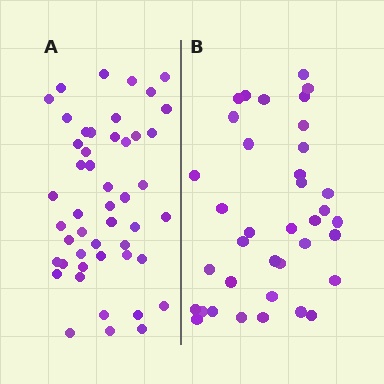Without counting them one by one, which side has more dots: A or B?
Region A (the left region) has more dots.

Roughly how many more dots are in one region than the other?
Region A has roughly 12 or so more dots than region B.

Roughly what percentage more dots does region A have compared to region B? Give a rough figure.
About 30% more.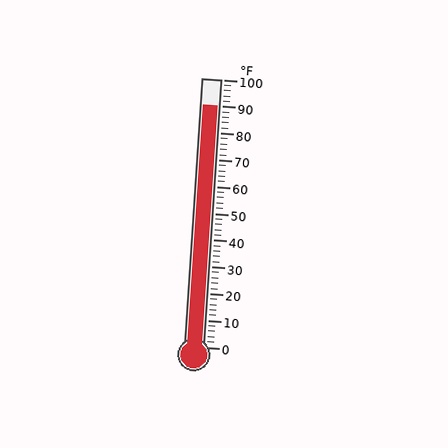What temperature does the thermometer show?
The thermometer shows approximately 90°F.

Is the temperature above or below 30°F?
The temperature is above 30°F.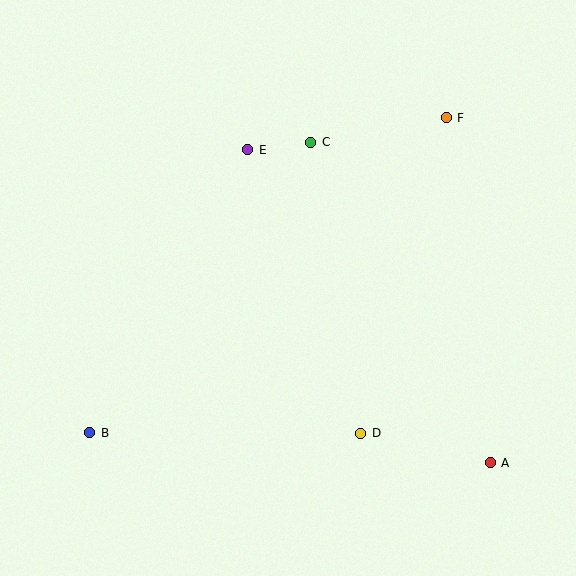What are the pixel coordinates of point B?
Point B is at (90, 433).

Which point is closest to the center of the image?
Point E at (248, 150) is closest to the center.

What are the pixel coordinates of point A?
Point A is at (490, 463).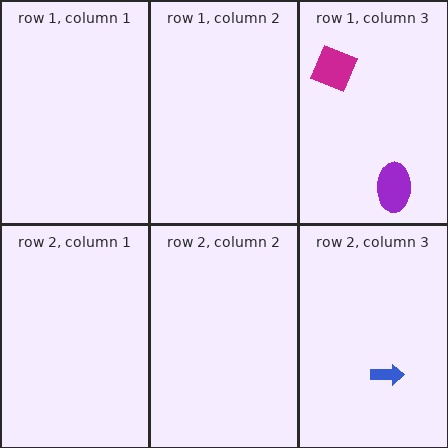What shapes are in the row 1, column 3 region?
The purple ellipse, the magenta square.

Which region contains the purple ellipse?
The row 1, column 3 region.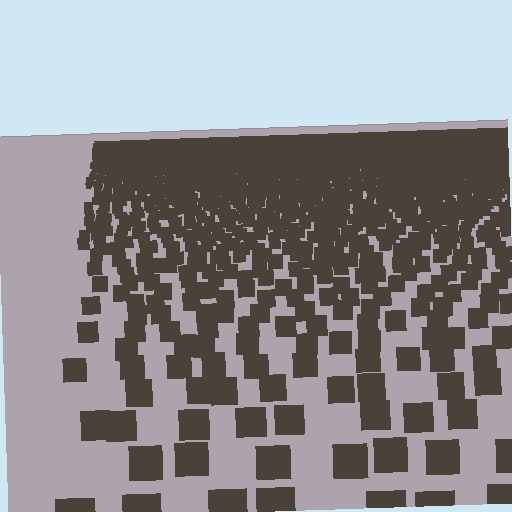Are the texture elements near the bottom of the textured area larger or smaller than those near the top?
Larger. Near the bottom, elements are closer to the viewer and appear at a bigger on-screen size.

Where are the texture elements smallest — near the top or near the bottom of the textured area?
Near the top.